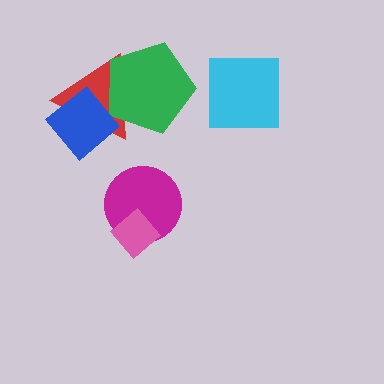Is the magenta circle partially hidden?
Yes, it is partially covered by another shape.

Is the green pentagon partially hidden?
Yes, it is partially covered by another shape.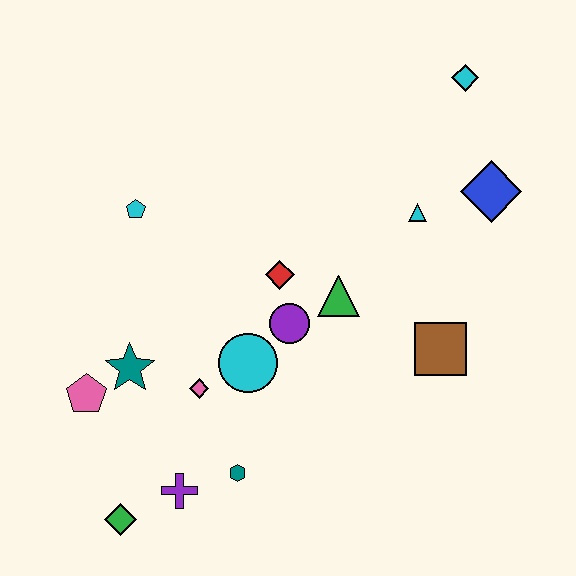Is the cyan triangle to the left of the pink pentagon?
No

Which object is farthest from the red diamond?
The green diamond is farthest from the red diamond.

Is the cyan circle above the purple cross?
Yes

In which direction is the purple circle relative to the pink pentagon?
The purple circle is to the right of the pink pentagon.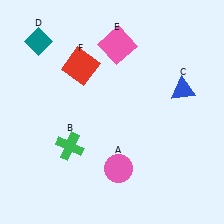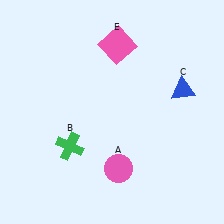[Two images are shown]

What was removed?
The red square (F), the teal diamond (D) were removed in Image 2.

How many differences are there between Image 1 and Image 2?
There are 2 differences between the two images.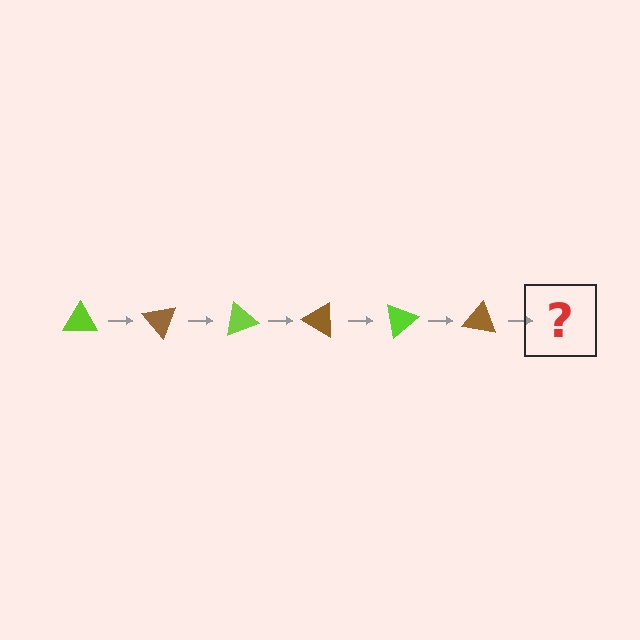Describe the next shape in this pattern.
It should be a lime triangle, rotated 300 degrees from the start.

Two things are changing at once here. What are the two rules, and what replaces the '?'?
The two rules are that it rotates 50 degrees each step and the color cycles through lime and brown. The '?' should be a lime triangle, rotated 300 degrees from the start.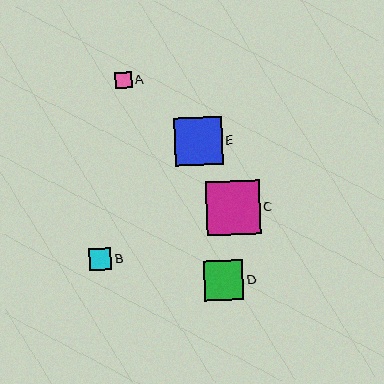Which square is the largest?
Square C is the largest with a size of approximately 53 pixels.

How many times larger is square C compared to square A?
Square C is approximately 3.3 times the size of square A.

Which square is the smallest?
Square A is the smallest with a size of approximately 16 pixels.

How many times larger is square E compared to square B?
Square E is approximately 2.1 times the size of square B.